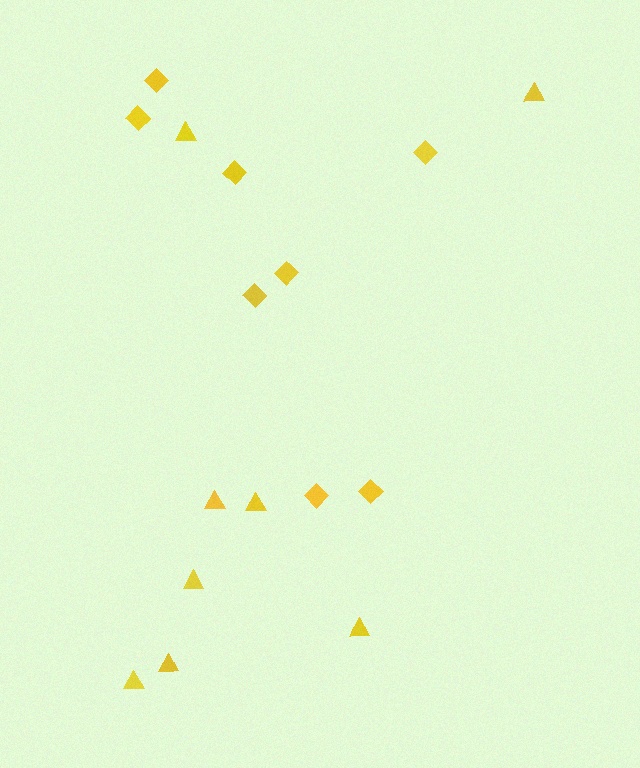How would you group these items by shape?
There are 2 groups: one group of triangles (8) and one group of diamonds (8).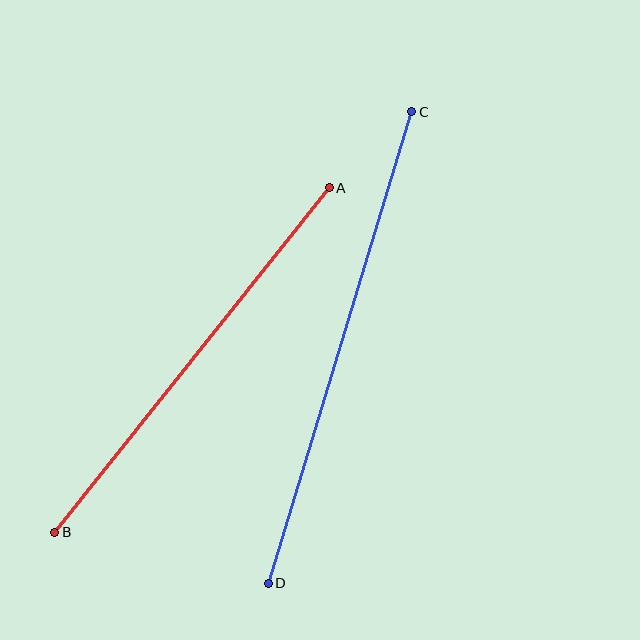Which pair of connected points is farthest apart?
Points C and D are farthest apart.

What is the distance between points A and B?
The distance is approximately 441 pixels.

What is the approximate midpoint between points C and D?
The midpoint is at approximately (340, 348) pixels.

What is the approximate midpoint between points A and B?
The midpoint is at approximately (192, 360) pixels.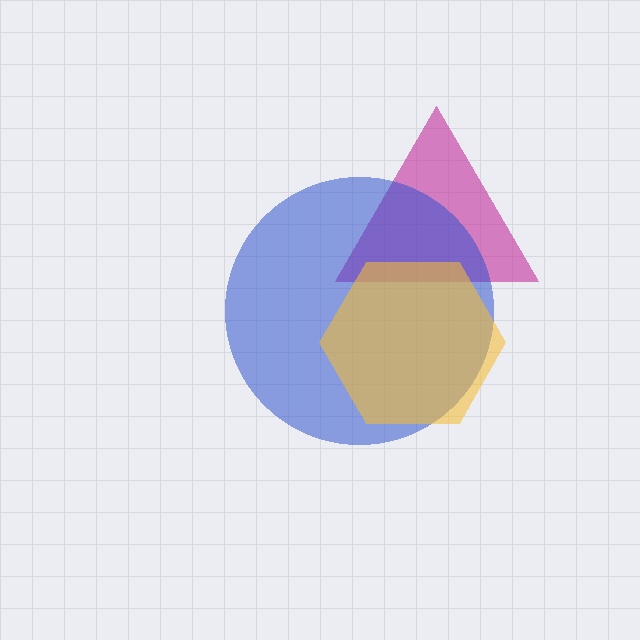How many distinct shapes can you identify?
There are 3 distinct shapes: a magenta triangle, a blue circle, a yellow hexagon.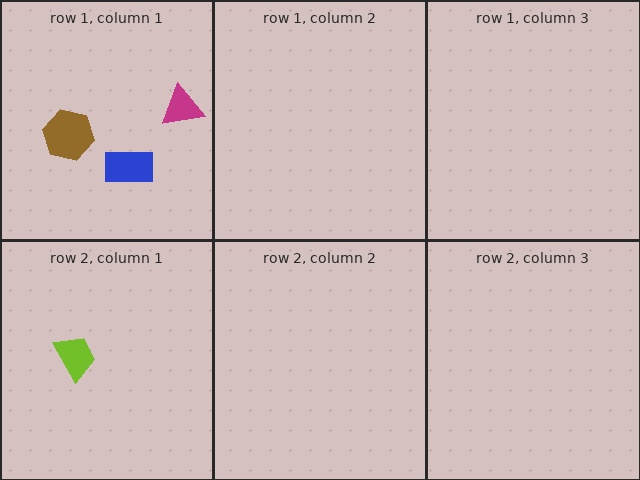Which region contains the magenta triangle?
The row 1, column 1 region.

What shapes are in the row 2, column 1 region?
The lime trapezoid.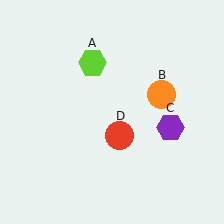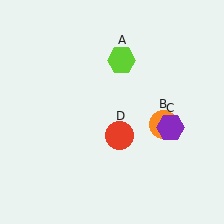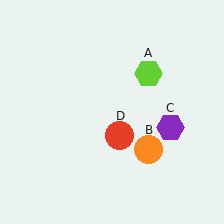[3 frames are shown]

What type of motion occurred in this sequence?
The lime hexagon (object A), orange circle (object B) rotated clockwise around the center of the scene.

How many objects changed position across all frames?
2 objects changed position: lime hexagon (object A), orange circle (object B).